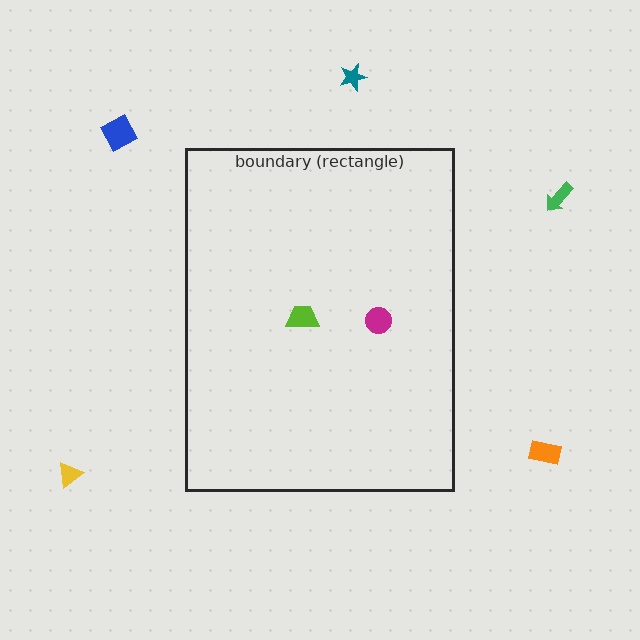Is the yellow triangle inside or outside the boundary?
Outside.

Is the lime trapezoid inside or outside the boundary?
Inside.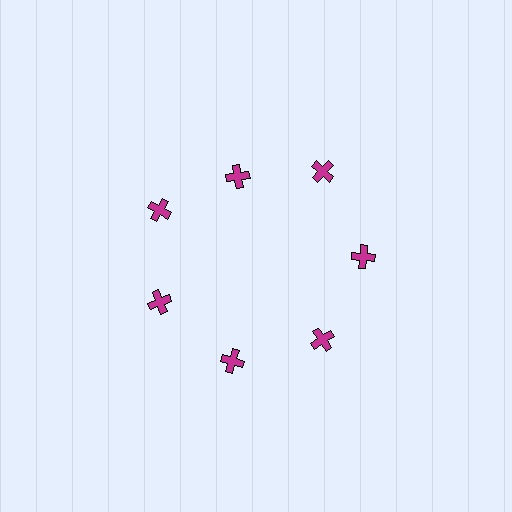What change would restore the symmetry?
The symmetry would be restored by moving it outward, back onto the ring so that all 7 crosses sit at equal angles and equal distance from the center.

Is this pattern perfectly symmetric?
No. The 7 magenta crosses are arranged in a ring, but one element near the 12 o'clock position is pulled inward toward the center, breaking the 7-fold rotational symmetry.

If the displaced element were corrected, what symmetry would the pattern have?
It would have 7-fold rotational symmetry — the pattern would map onto itself every 51 degrees.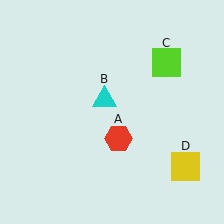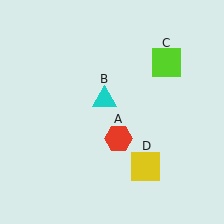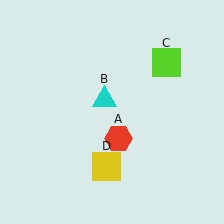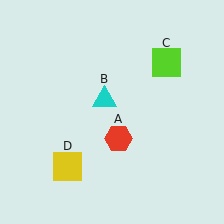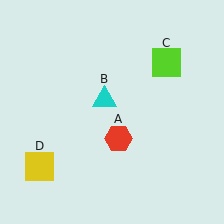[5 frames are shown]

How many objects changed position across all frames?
1 object changed position: yellow square (object D).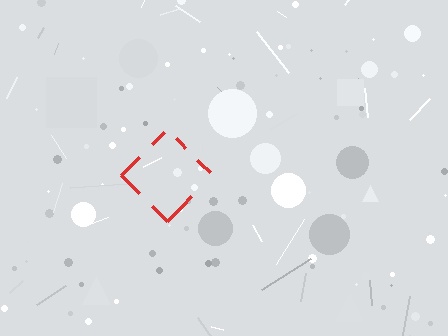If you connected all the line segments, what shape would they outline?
They would outline a diamond.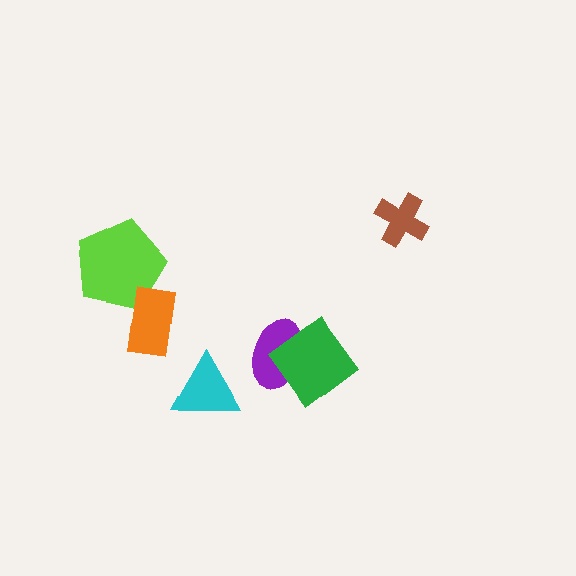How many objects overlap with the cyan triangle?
0 objects overlap with the cyan triangle.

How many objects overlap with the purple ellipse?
1 object overlaps with the purple ellipse.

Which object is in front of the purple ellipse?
The green diamond is in front of the purple ellipse.